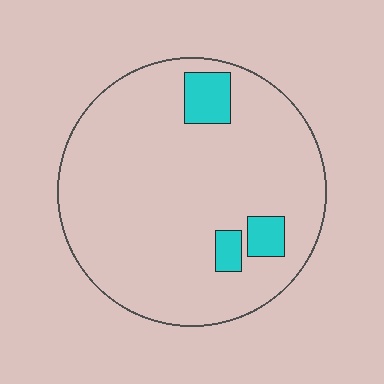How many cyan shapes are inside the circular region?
3.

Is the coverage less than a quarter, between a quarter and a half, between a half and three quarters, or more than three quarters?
Less than a quarter.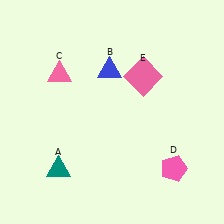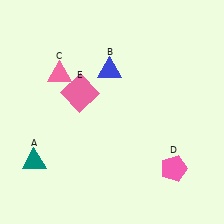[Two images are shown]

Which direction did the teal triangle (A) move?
The teal triangle (A) moved left.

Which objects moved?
The objects that moved are: the teal triangle (A), the pink square (E).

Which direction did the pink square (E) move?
The pink square (E) moved left.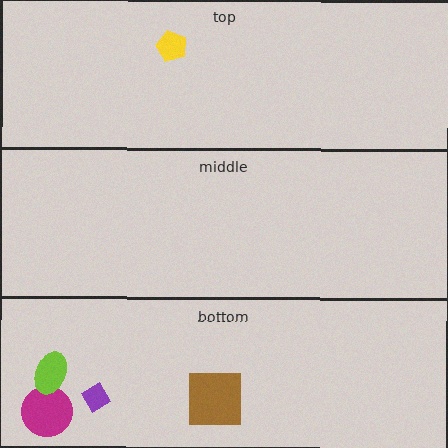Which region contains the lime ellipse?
The bottom region.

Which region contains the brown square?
The bottom region.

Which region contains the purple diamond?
The bottom region.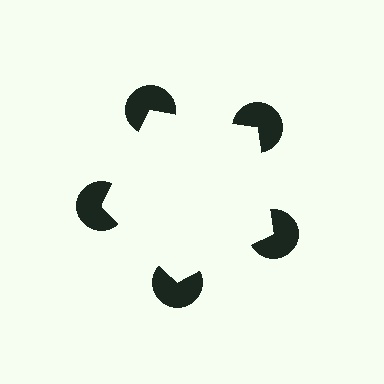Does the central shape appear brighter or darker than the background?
It typically appears slightly brighter than the background, even though no actual brightness change is drawn.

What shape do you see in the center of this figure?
An illusory pentagon — its edges are inferred from the aligned wedge cuts in the pac-man discs, not physically drawn.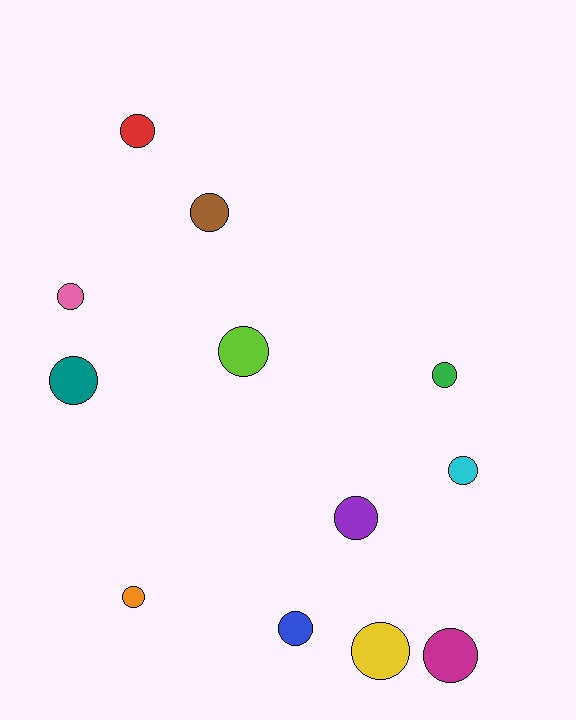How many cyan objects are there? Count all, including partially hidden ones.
There is 1 cyan object.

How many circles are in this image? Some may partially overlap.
There are 12 circles.